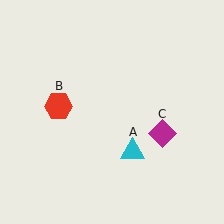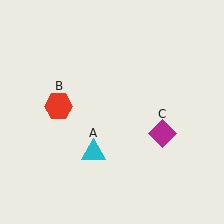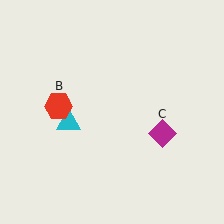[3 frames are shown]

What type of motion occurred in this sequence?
The cyan triangle (object A) rotated clockwise around the center of the scene.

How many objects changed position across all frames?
1 object changed position: cyan triangle (object A).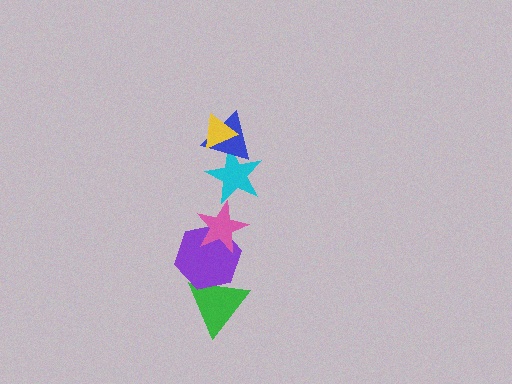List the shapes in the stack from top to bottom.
From top to bottom: the yellow triangle, the blue triangle, the cyan star, the pink star, the purple hexagon, the green triangle.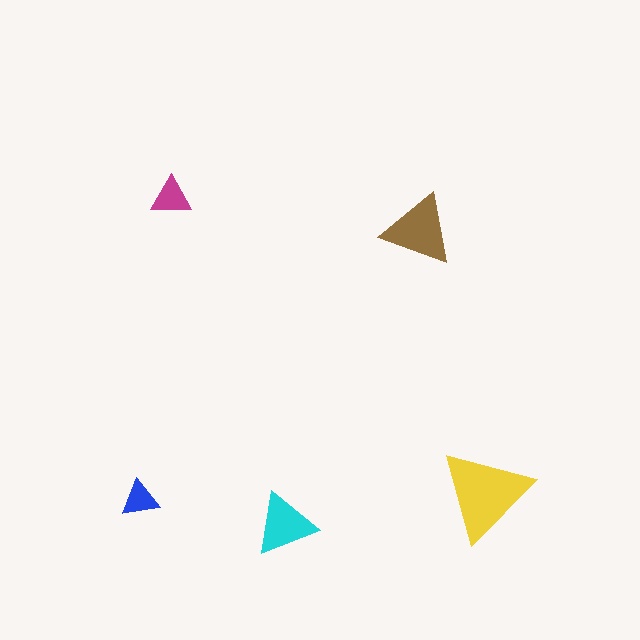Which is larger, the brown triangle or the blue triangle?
The brown one.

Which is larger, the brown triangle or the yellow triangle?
The yellow one.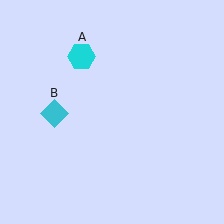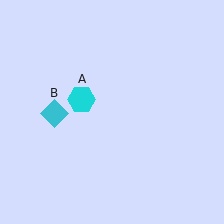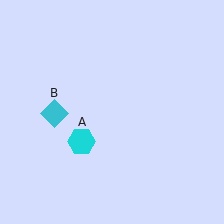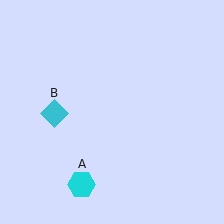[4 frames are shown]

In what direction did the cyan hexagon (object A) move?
The cyan hexagon (object A) moved down.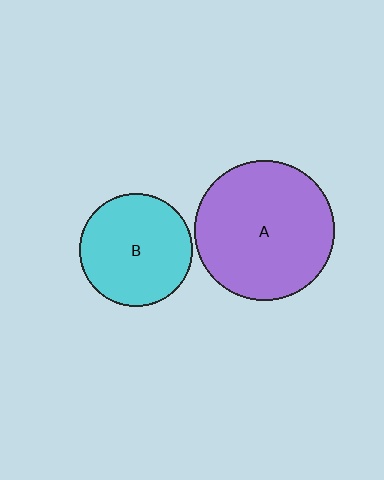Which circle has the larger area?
Circle A (purple).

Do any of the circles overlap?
No, none of the circles overlap.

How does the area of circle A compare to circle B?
Approximately 1.5 times.